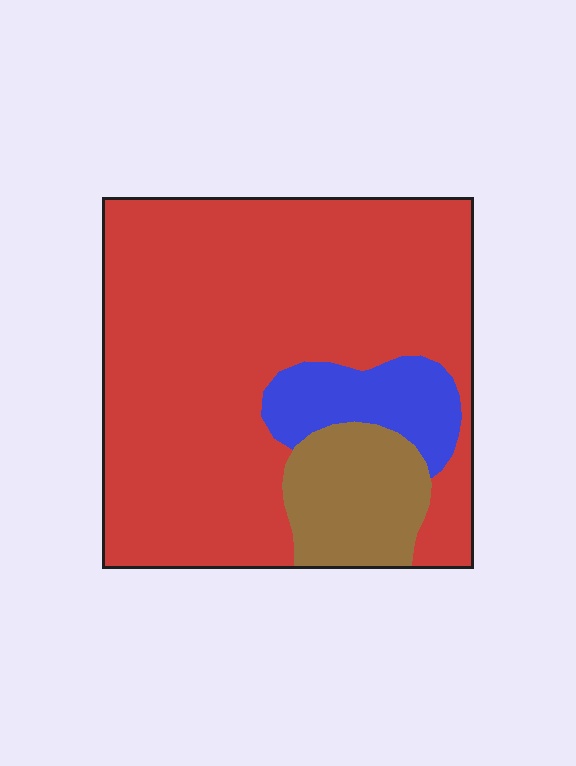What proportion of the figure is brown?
Brown covers roughly 15% of the figure.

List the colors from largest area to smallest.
From largest to smallest: red, brown, blue.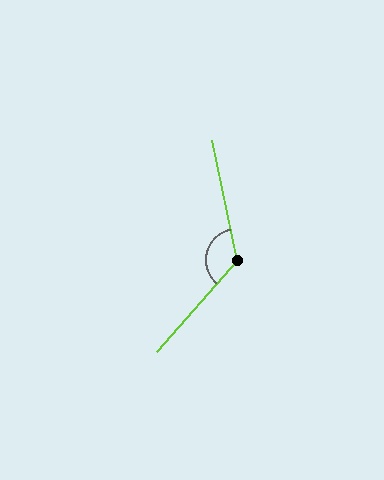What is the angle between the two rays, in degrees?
Approximately 127 degrees.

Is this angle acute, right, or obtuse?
It is obtuse.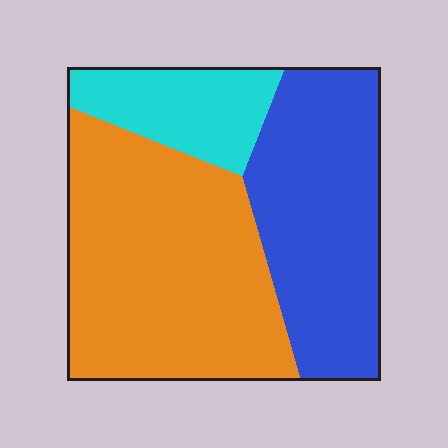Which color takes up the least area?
Cyan, at roughly 15%.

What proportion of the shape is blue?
Blue takes up about three eighths (3/8) of the shape.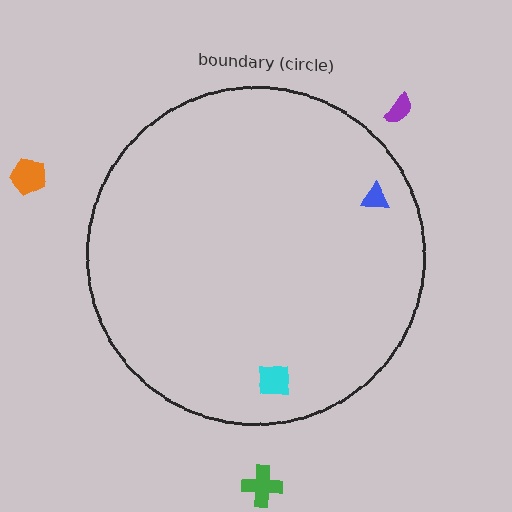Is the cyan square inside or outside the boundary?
Inside.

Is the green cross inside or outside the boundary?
Outside.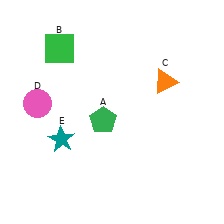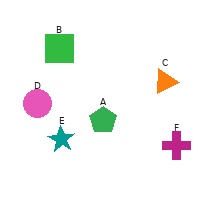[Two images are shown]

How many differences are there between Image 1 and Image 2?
There is 1 difference between the two images.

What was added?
A magenta cross (F) was added in Image 2.